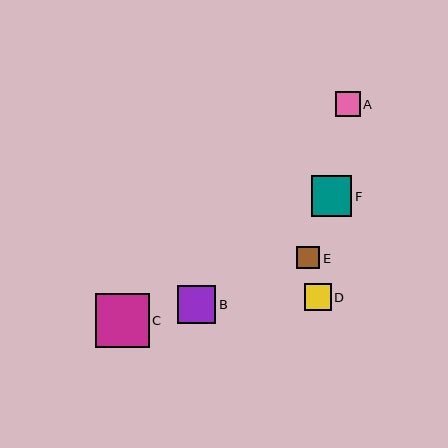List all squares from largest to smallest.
From largest to smallest: C, F, B, D, A, E.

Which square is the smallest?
Square E is the smallest with a size of approximately 23 pixels.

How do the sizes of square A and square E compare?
Square A and square E are approximately the same size.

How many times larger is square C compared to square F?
Square C is approximately 1.3 times the size of square F.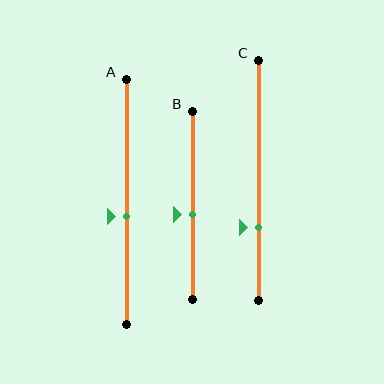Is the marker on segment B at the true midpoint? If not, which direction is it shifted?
No, the marker on segment B is shifted downward by about 5% of the segment length.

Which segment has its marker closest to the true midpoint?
Segment B has its marker closest to the true midpoint.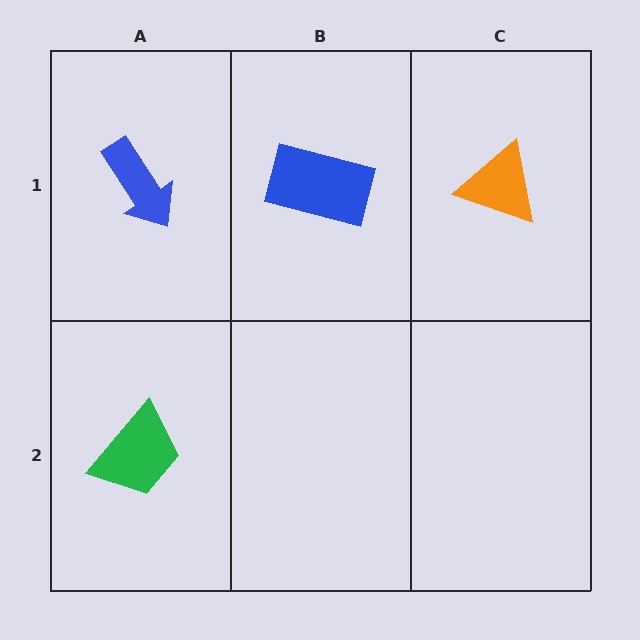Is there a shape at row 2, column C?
No, that cell is empty.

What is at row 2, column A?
A green trapezoid.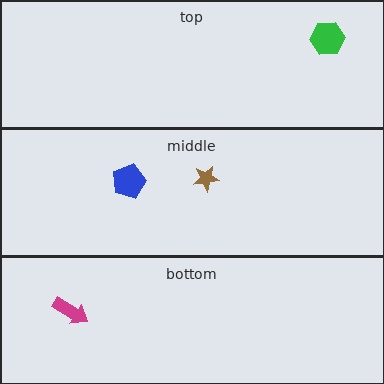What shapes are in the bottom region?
The magenta arrow.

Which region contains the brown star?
The middle region.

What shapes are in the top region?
The green hexagon.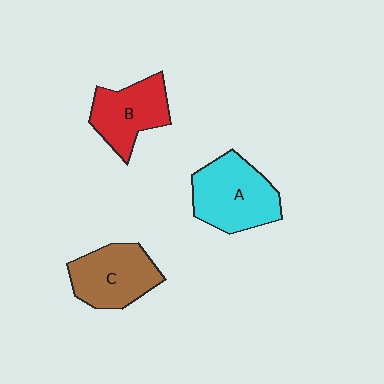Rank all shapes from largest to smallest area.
From largest to smallest: A (cyan), C (brown), B (red).